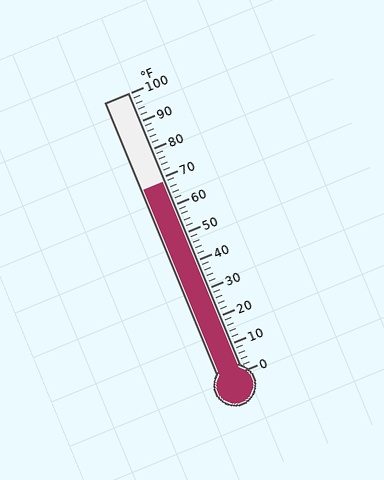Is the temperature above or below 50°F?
The temperature is above 50°F.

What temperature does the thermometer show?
The thermometer shows approximately 68°F.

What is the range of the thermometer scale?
The thermometer scale ranges from 0°F to 100°F.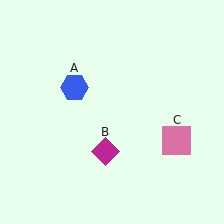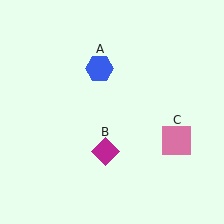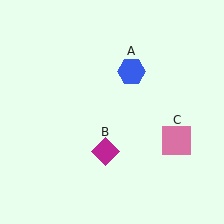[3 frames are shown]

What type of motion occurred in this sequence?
The blue hexagon (object A) rotated clockwise around the center of the scene.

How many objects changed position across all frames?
1 object changed position: blue hexagon (object A).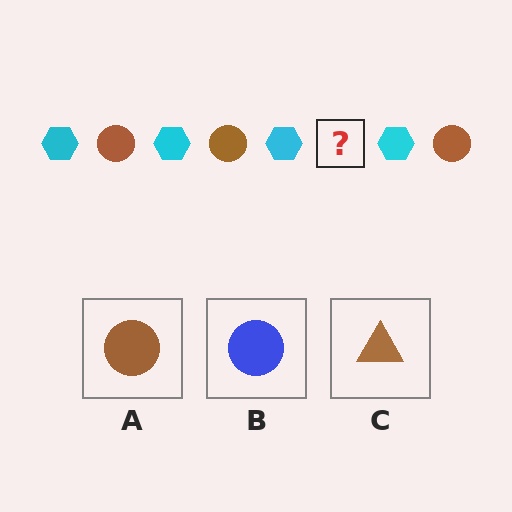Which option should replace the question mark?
Option A.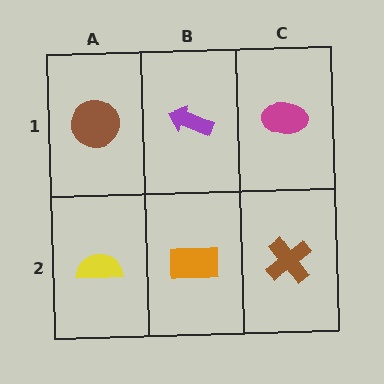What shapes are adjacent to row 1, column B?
An orange rectangle (row 2, column B), a brown circle (row 1, column A), a magenta ellipse (row 1, column C).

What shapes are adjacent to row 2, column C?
A magenta ellipse (row 1, column C), an orange rectangle (row 2, column B).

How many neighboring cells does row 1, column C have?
2.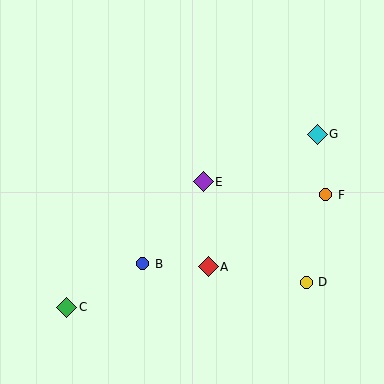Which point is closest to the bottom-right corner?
Point D is closest to the bottom-right corner.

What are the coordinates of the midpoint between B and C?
The midpoint between B and C is at (105, 286).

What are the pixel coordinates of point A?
Point A is at (208, 267).